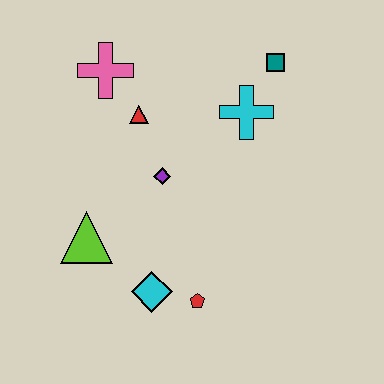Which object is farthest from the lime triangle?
The teal square is farthest from the lime triangle.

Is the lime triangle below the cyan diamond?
No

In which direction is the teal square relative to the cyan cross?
The teal square is above the cyan cross.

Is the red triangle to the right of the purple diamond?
No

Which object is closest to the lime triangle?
The cyan diamond is closest to the lime triangle.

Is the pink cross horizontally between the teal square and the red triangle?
No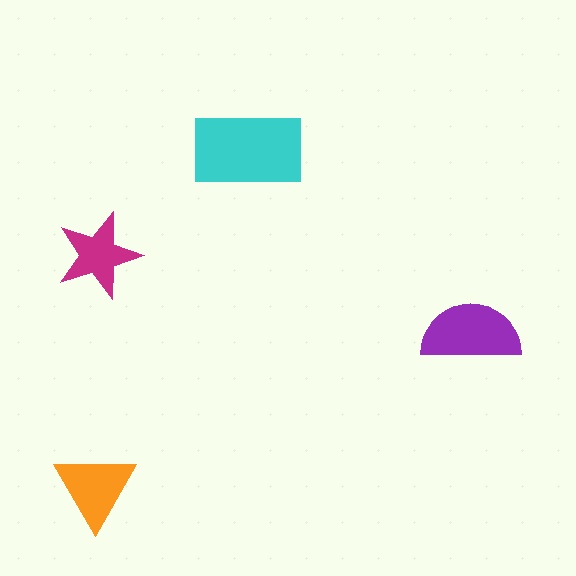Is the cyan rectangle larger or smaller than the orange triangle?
Larger.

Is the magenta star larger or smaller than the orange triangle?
Smaller.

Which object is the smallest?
The magenta star.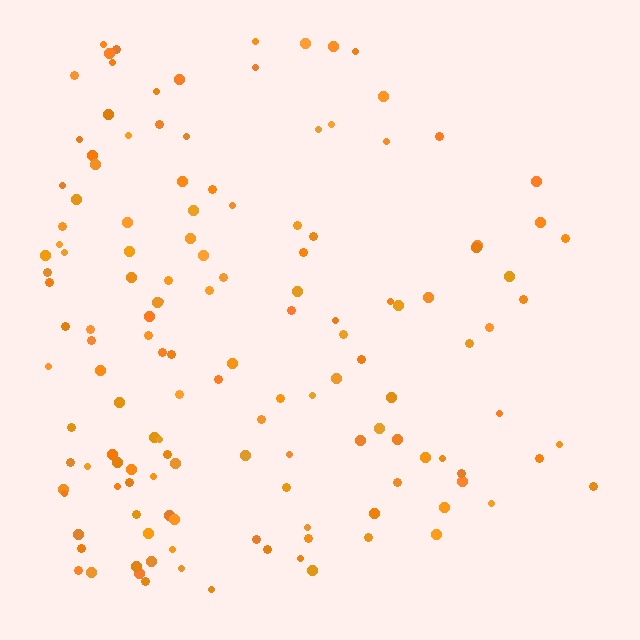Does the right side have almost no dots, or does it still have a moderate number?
Still a moderate number, just noticeably fewer than the left.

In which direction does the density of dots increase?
From right to left, with the left side densest.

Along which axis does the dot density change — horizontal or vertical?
Horizontal.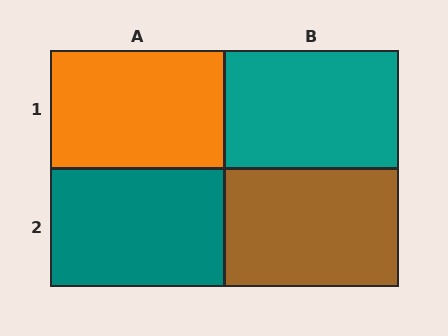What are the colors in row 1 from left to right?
Orange, teal.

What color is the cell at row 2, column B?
Brown.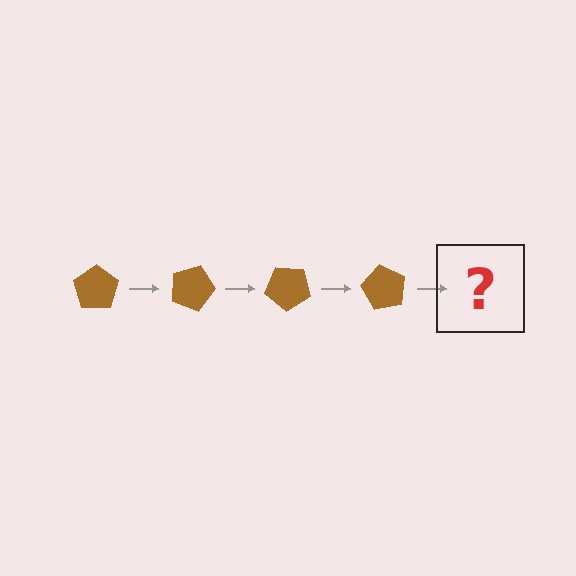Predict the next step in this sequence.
The next step is a brown pentagon rotated 80 degrees.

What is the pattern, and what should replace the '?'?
The pattern is that the pentagon rotates 20 degrees each step. The '?' should be a brown pentagon rotated 80 degrees.